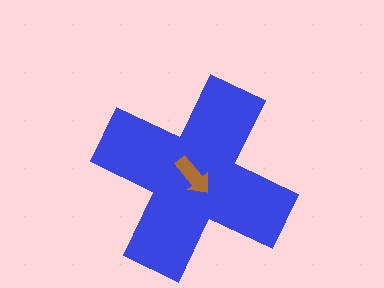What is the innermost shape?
The brown arrow.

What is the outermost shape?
The blue cross.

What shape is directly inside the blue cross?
The brown arrow.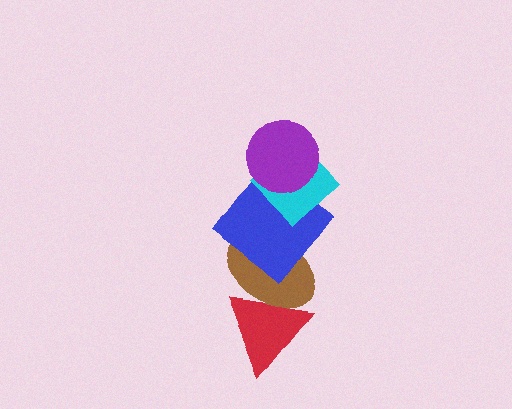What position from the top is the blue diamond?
The blue diamond is 3rd from the top.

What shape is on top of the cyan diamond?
The purple circle is on top of the cyan diamond.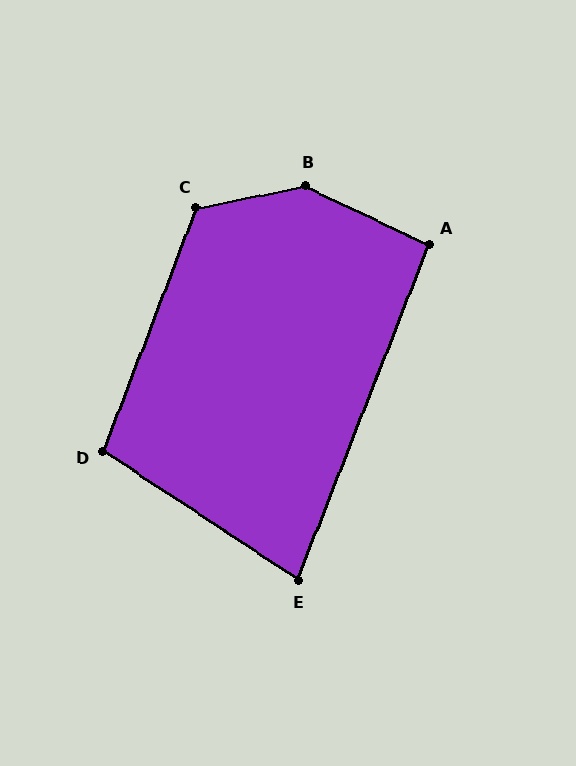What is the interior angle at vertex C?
Approximately 122 degrees (obtuse).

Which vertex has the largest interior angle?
B, at approximately 143 degrees.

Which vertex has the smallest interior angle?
E, at approximately 78 degrees.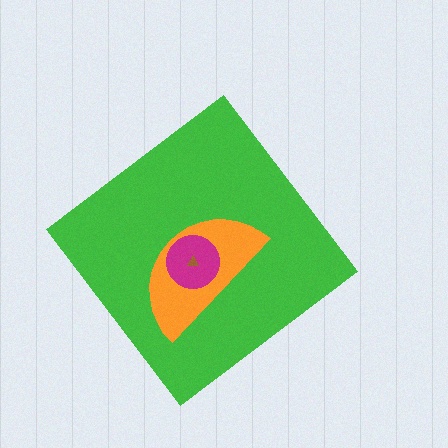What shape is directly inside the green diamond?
The orange semicircle.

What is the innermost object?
The brown triangle.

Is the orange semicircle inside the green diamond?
Yes.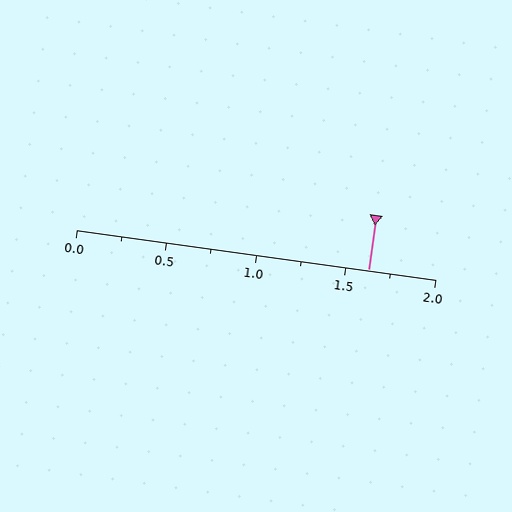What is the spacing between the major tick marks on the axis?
The major ticks are spaced 0.5 apart.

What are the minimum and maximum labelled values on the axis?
The axis runs from 0.0 to 2.0.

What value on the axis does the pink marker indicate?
The marker indicates approximately 1.62.